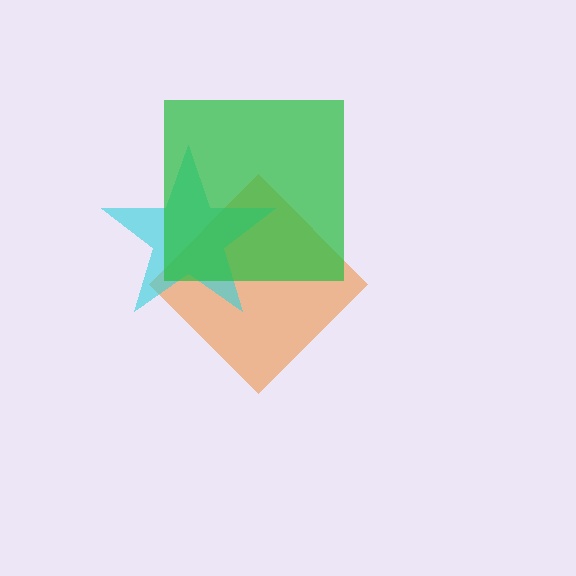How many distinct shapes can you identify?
There are 3 distinct shapes: an orange diamond, a cyan star, a green square.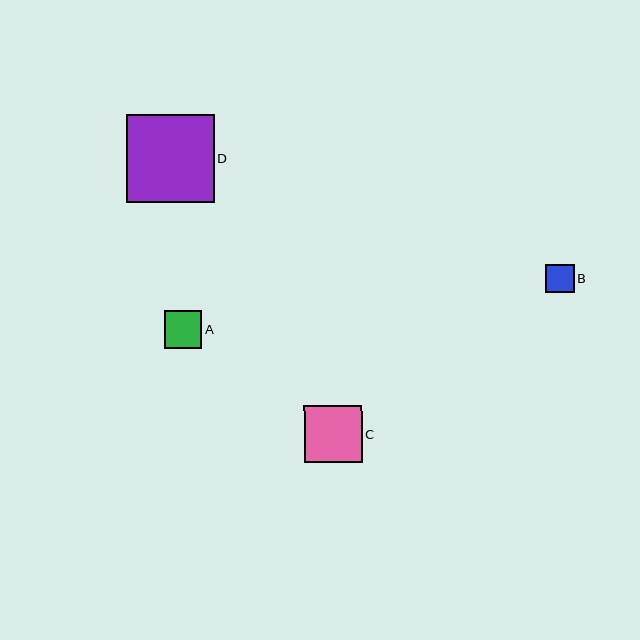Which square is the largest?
Square D is the largest with a size of approximately 88 pixels.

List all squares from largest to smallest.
From largest to smallest: D, C, A, B.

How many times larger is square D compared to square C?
Square D is approximately 1.5 times the size of square C.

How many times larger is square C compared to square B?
Square C is approximately 2.0 times the size of square B.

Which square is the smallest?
Square B is the smallest with a size of approximately 29 pixels.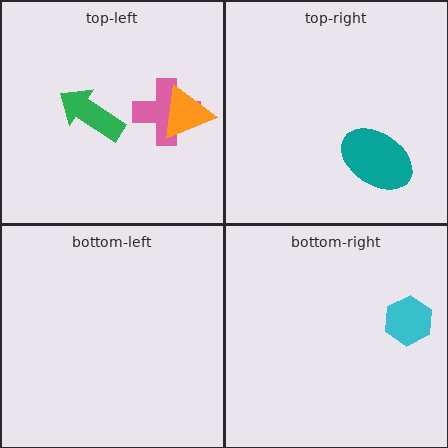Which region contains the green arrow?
The top-left region.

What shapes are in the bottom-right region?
The cyan hexagon.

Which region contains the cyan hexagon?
The bottom-right region.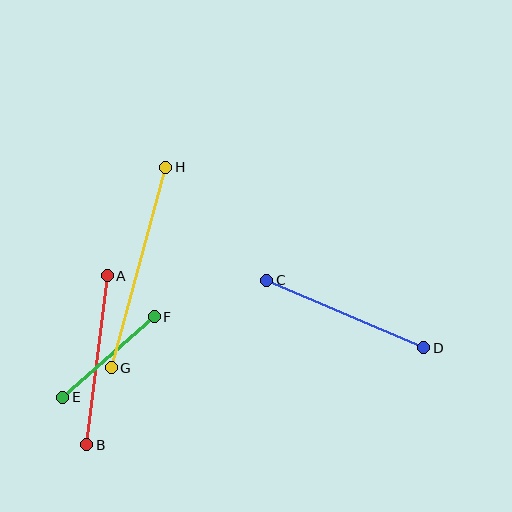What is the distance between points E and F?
The distance is approximately 122 pixels.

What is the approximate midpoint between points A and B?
The midpoint is at approximately (97, 360) pixels.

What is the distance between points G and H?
The distance is approximately 208 pixels.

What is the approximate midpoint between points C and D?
The midpoint is at approximately (345, 314) pixels.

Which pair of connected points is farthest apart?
Points G and H are farthest apart.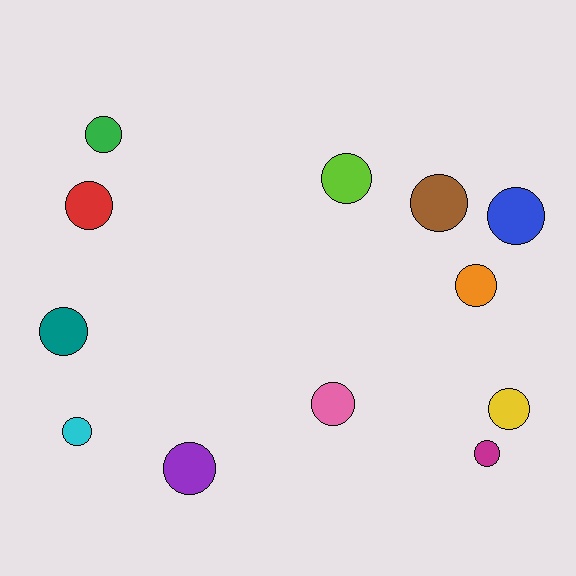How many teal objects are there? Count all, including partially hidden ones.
There is 1 teal object.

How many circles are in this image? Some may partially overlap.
There are 12 circles.